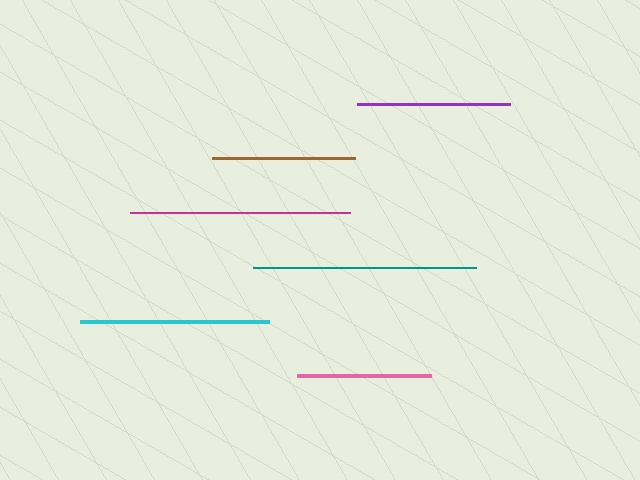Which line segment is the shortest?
The pink line is the shortest at approximately 134 pixels.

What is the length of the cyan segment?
The cyan segment is approximately 189 pixels long.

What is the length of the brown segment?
The brown segment is approximately 143 pixels long.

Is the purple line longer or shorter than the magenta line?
The magenta line is longer than the purple line.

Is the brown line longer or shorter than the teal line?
The teal line is longer than the brown line.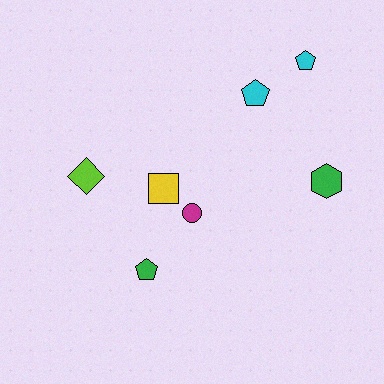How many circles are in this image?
There is 1 circle.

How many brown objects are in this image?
There are no brown objects.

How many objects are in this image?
There are 7 objects.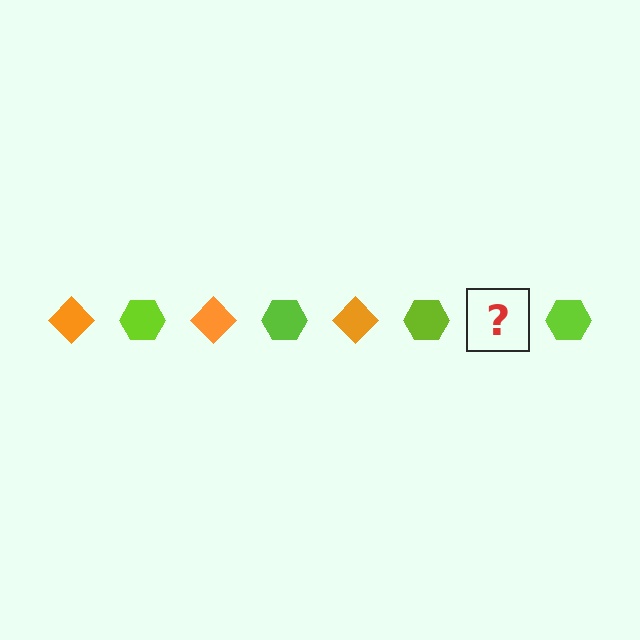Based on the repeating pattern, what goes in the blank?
The blank should be an orange diamond.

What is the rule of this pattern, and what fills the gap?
The rule is that the pattern alternates between orange diamond and lime hexagon. The gap should be filled with an orange diamond.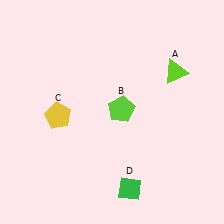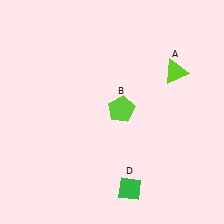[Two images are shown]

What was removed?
The yellow pentagon (C) was removed in Image 2.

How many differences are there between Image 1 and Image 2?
There is 1 difference between the two images.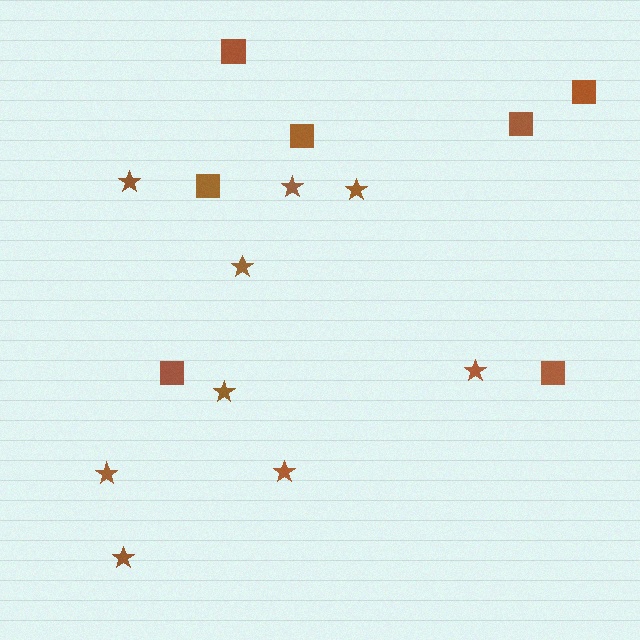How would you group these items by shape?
There are 2 groups: one group of squares (7) and one group of stars (9).